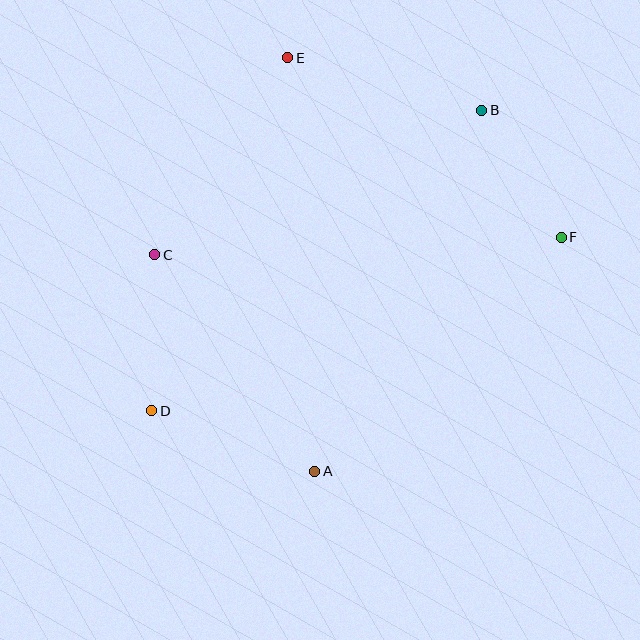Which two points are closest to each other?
Points B and F are closest to each other.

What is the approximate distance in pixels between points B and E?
The distance between B and E is approximately 201 pixels.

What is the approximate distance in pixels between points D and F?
The distance between D and F is approximately 445 pixels.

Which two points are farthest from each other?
Points B and D are farthest from each other.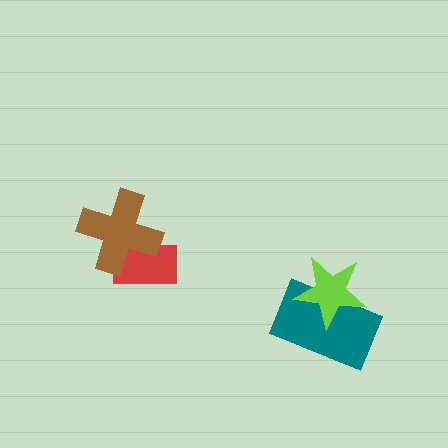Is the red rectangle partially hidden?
Yes, it is partially covered by another shape.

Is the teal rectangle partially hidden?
Yes, it is partially covered by another shape.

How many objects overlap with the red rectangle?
1 object overlaps with the red rectangle.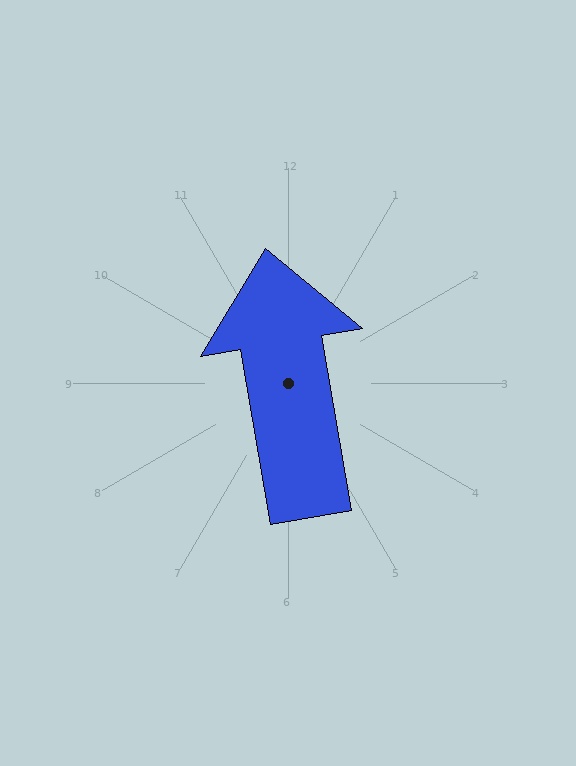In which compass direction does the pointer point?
North.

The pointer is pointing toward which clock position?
Roughly 12 o'clock.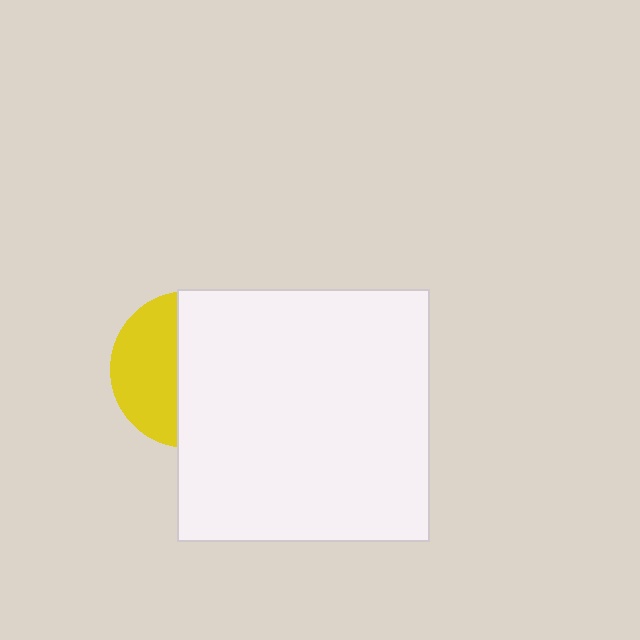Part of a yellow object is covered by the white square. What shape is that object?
It is a circle.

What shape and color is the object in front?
The object in front is a white square.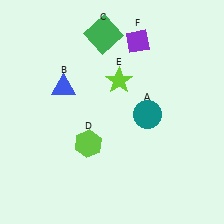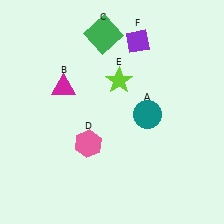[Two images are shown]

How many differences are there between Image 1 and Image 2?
There are 2 differences between the two images.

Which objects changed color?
B changed from blue to magenta. D changed from lime to pink.